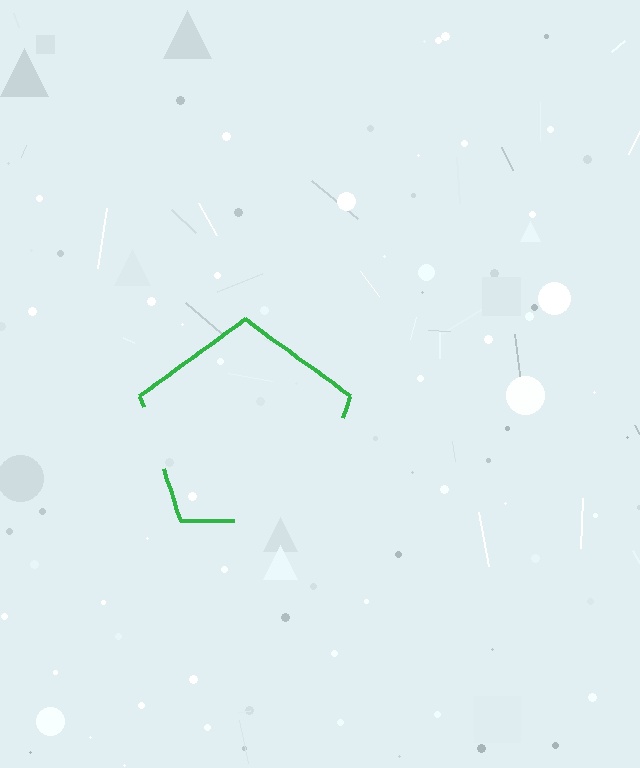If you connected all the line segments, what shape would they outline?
They would outline a pentagon.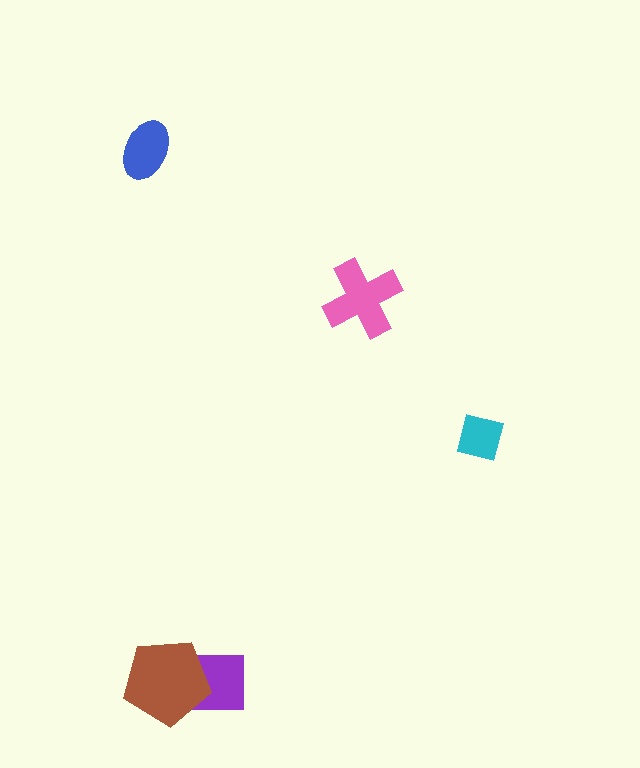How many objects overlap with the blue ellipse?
0 objects overlap with the blue ellipse.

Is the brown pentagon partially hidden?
No, no other shape covers it.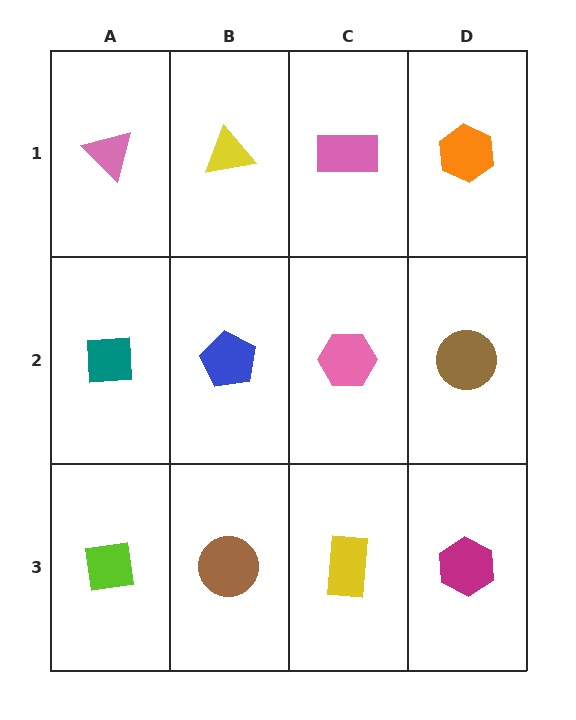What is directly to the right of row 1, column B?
A pink rectangle.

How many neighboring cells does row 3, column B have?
3.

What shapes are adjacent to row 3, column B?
A blue pentagon (row 2, column B), a lime square (row 3, column A), a yellow rectangle (row 3, column C).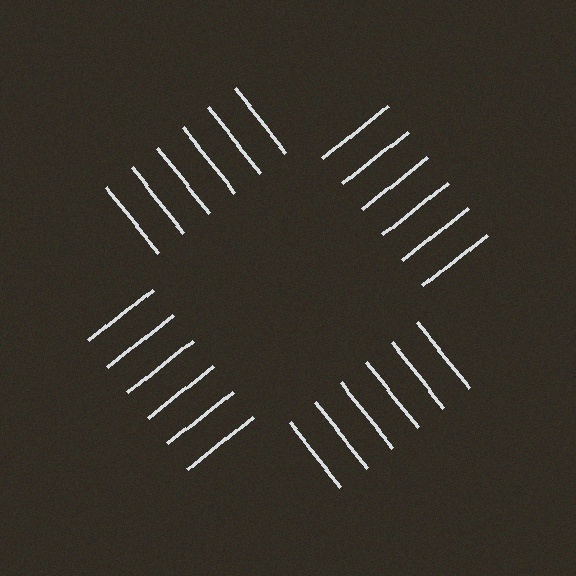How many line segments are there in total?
24 — 6 along each of the 4 edges.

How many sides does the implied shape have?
4 sides — the line-ends trace a square.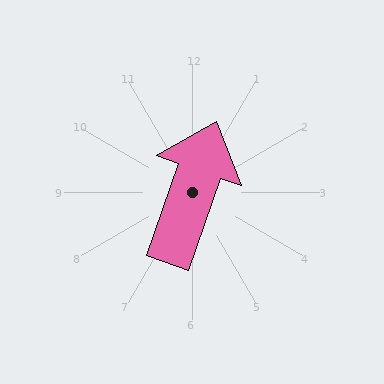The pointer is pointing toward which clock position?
Roughly 1 o'clock.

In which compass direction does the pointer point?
North.